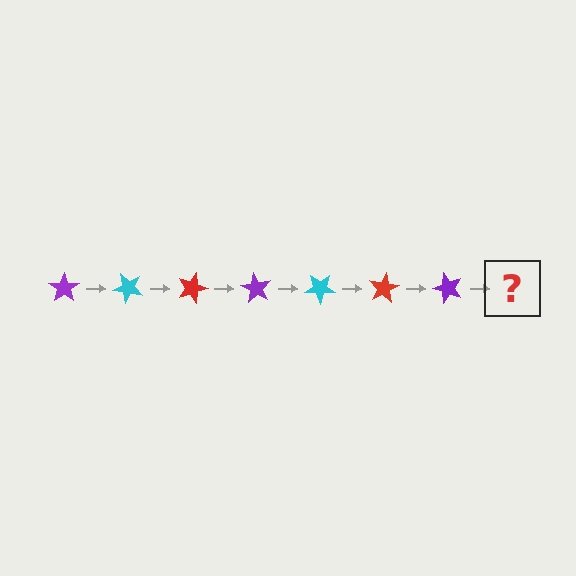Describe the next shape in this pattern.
It should be a cyan star, rotated 315 degrees from the start.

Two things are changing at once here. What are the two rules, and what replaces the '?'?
The two rules are that it rotates 45 degrees each step and the color cycles through purple, cyan, and red. The '?' should be a cyan star, rotated 315 degrees from the start.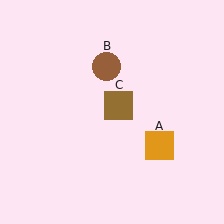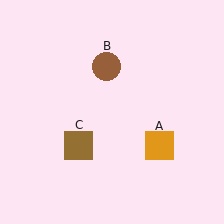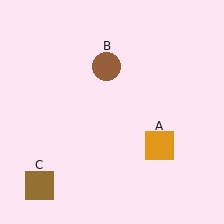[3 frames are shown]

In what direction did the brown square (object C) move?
The brown square (object C) moved down and to the left.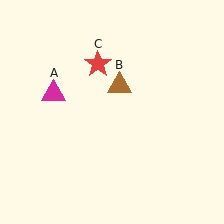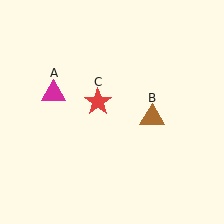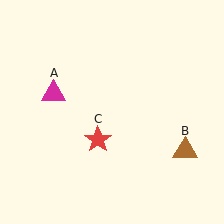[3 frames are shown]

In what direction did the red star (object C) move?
The red star (object C) moved down.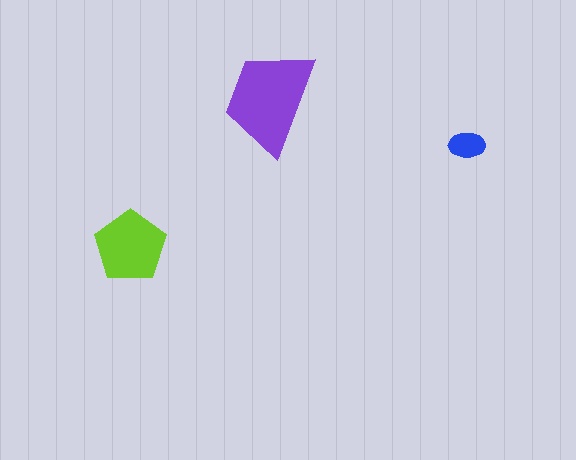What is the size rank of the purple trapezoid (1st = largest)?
1st.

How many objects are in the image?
There are 3 objects in the image.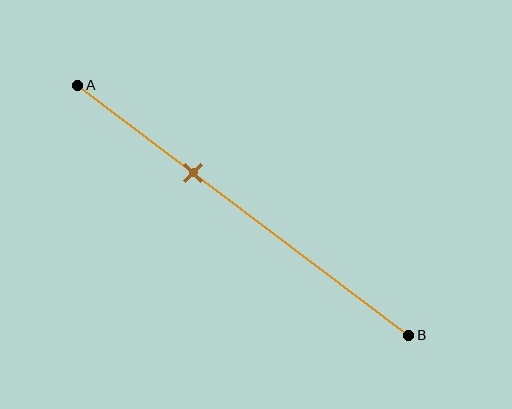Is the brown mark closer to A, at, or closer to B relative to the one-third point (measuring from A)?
The brown mark is approximately at the one-third point of segment AB.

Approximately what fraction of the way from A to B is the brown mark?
The brown mark is approximately 35% of the way from A to B.